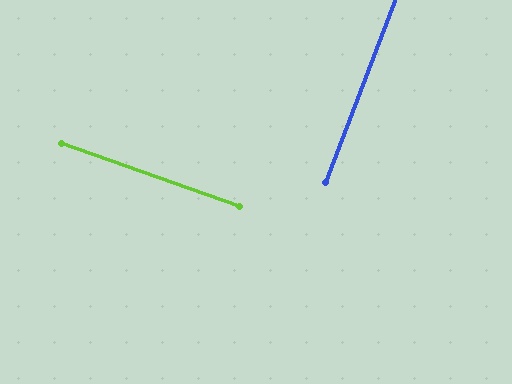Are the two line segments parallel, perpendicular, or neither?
Perpendicular — they meet at approximately 89°.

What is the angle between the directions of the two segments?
Approximately 89 degrees.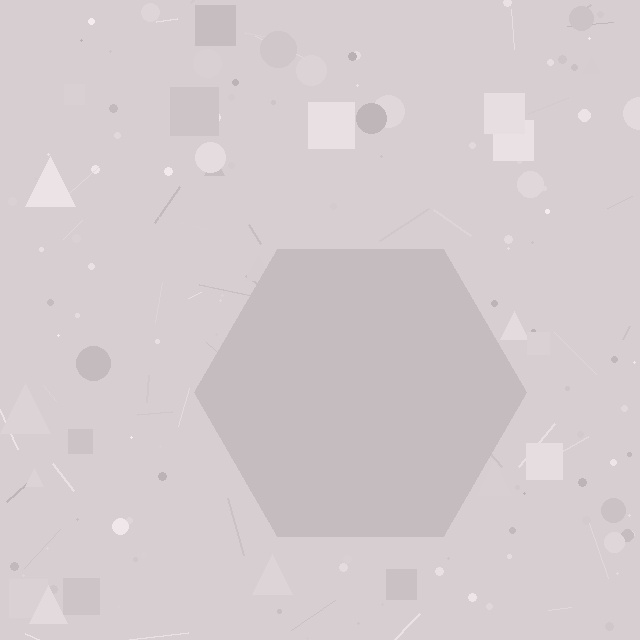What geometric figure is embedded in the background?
A hexagon is embedded in the background.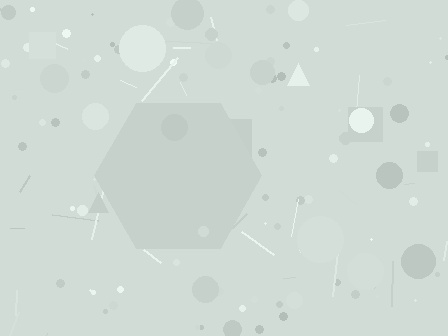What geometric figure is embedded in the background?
A hexagon is embedded in the background.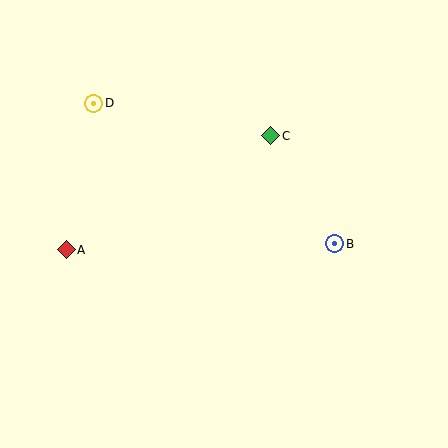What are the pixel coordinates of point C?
Point C is at (271, 136).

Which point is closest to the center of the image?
Point C at (271, 136) is closest to the center.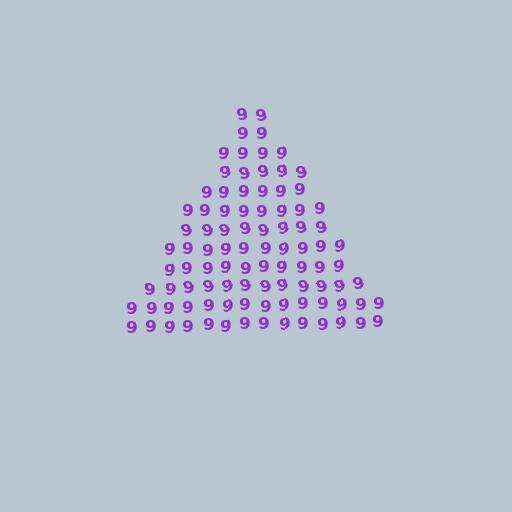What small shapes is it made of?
It is made of small digit 9's.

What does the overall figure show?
The overall figure shows a triangle.